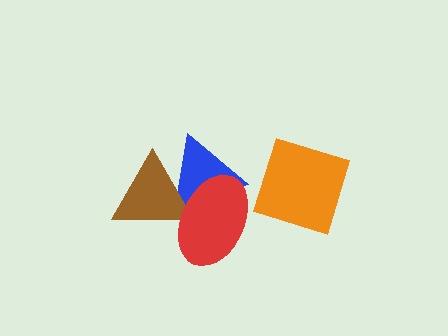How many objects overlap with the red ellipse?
2 objects overlap with the red ellipse.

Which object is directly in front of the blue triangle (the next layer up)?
The brown triangle is directly in front of the blue triangle.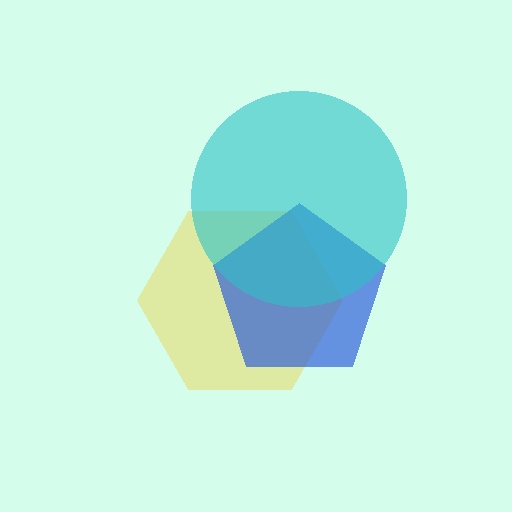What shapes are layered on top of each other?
The layered shapes are: a yellow hexagon, a blue pentagon, a cyan circle.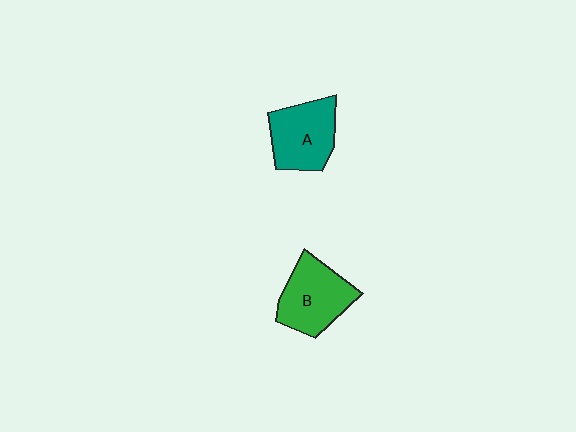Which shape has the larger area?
Shape B (green).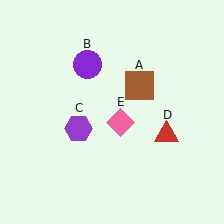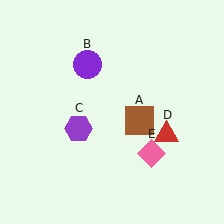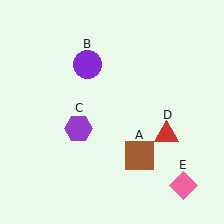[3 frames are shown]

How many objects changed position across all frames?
2 objects changed position: brown square (object A), pink diamond (object E).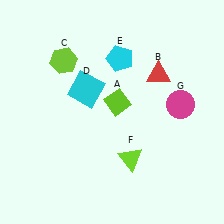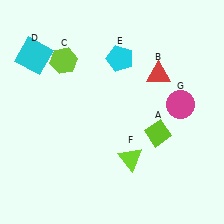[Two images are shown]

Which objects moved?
The objects that moved are: the lime diamond (A), the cyan square (D).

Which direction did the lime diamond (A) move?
The lime diamond (A) moved right.